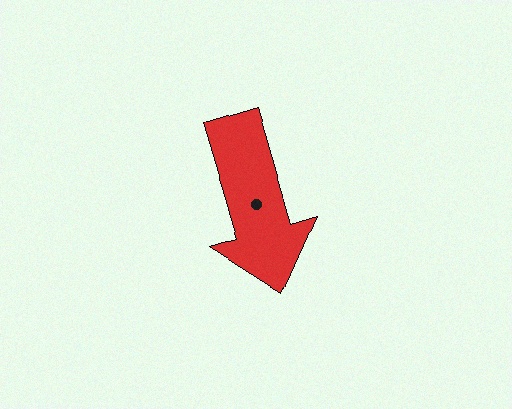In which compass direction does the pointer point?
South.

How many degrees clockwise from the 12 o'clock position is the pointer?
Approximately 163 degrees.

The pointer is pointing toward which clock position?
Roughly 5 o'clock.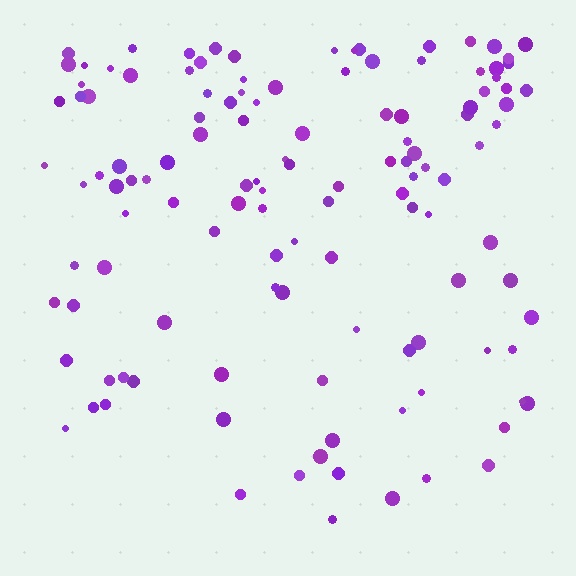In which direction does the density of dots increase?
From bottom to top, with the top side densest.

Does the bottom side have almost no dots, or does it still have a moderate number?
Still a moderate number, just noticeably fewer than the top.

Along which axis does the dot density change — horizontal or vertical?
Vertical.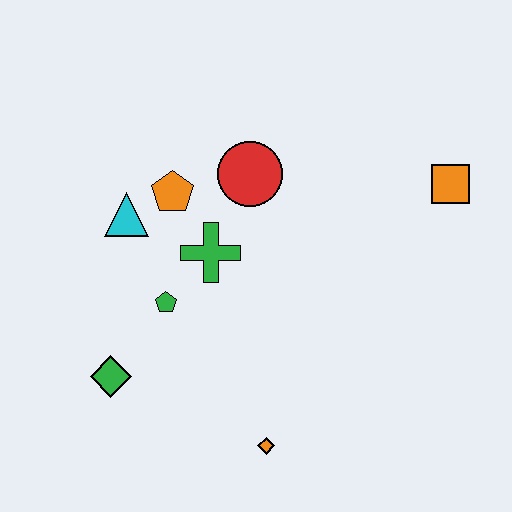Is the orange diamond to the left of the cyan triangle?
No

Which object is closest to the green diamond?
The green pentagon is closest to the green diamond.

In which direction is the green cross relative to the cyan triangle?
The green cross is to the right of the cyan triangle.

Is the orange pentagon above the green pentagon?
Yes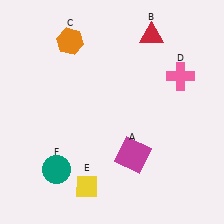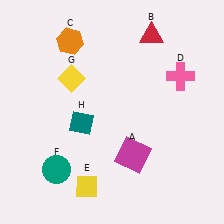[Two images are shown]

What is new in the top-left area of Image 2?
A yellow diamond (G) was added in the top-left area of Image 2.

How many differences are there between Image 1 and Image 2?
There are 2 differences between the two images.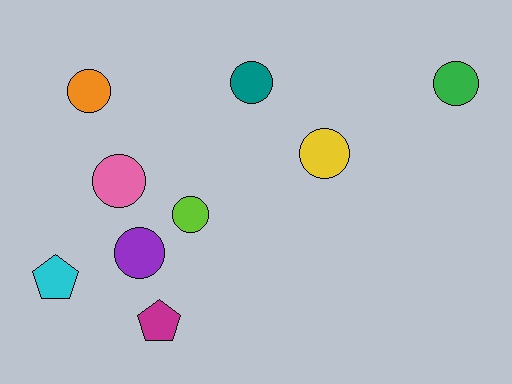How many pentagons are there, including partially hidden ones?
There are 2 pentagons.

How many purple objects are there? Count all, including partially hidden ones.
There is 1 purple object.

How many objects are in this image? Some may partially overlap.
There are 9 objects.